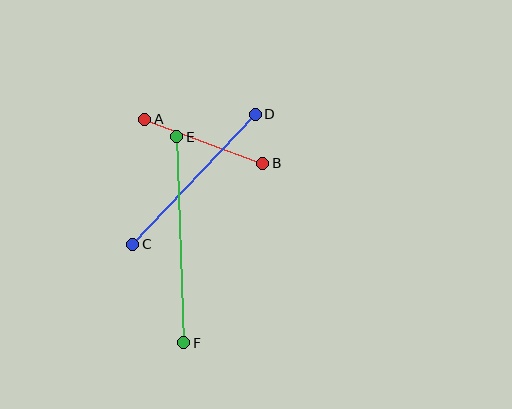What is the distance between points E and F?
The distance is approximately 206 pixels.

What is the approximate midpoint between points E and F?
The midpoint is at approximately (180, 240) pixels.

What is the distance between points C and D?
The distance is approximately 179 pixels.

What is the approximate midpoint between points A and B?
The midpoint is at approximately (204, 141) pixels.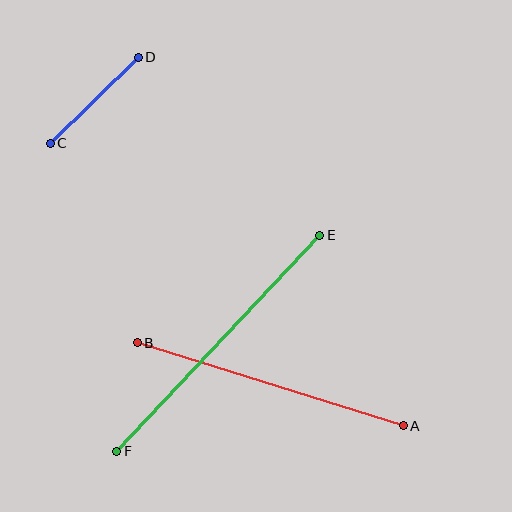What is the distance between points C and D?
The distance is approximately 123 pixels.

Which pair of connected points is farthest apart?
Points E and F are farthest apart.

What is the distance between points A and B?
The distance is approximately 279 pixels.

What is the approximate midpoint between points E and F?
The midpoint is at approximately (218, 343) pixels.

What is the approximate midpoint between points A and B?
The midpoint is at approximately (270, 384) pixels.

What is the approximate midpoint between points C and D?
The midpoint is at approximately (94, 100) pixels.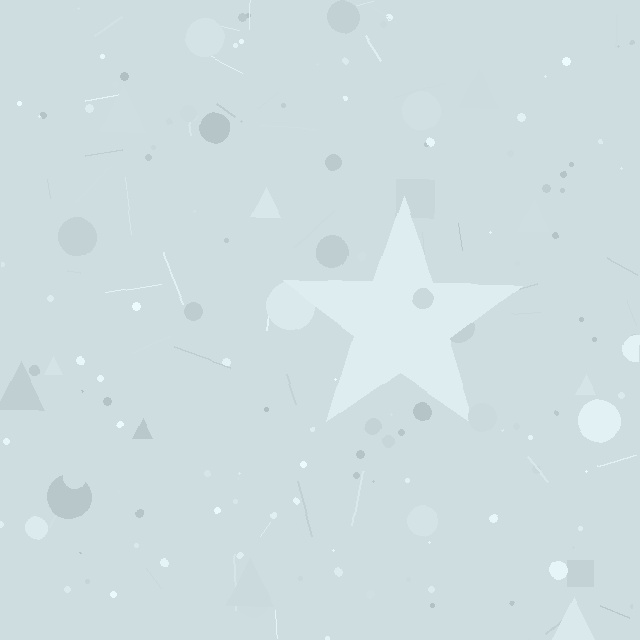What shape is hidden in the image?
A star is hidden in the image.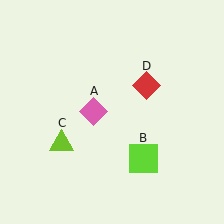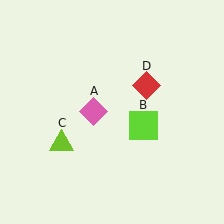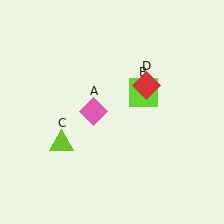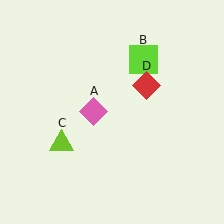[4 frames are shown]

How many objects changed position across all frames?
1 object changed position: lime square (object B).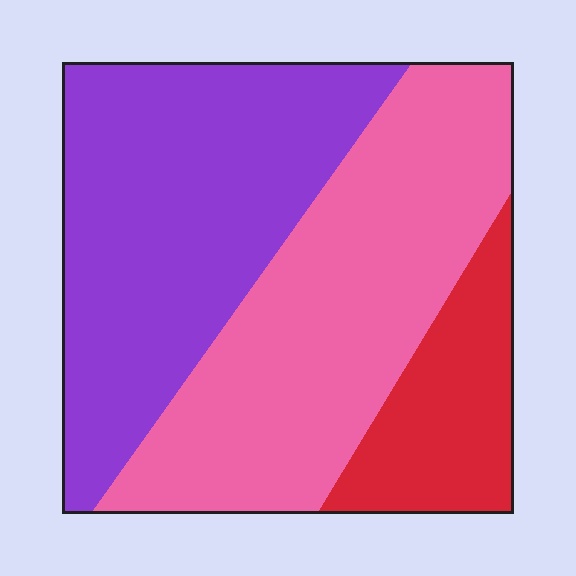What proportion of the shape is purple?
Purple takes up about two fifths (2/5) of the shape.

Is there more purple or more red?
Purple.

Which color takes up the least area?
Red, at roughly 15%.